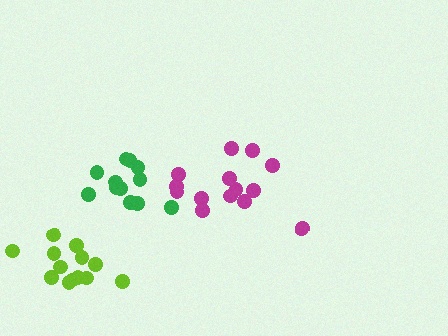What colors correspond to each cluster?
The clusters are colored: magenta, green, lime.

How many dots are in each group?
Group 1: 14 dots, Group 2: 12 dots, Group 3: 13 dots (39 total).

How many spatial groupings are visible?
There are 3 spatial groupings.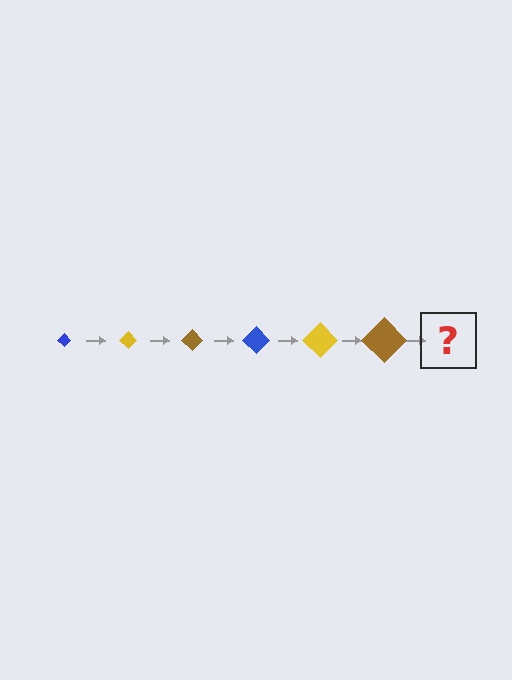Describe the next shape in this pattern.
It should be a blue diamond, larger than the previous one.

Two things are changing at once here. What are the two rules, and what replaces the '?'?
The two rules are that the diamond grows larger each step and the color cycles through blue, yellow, and brown. The '?' should be a blue diamond, larger than the previous one.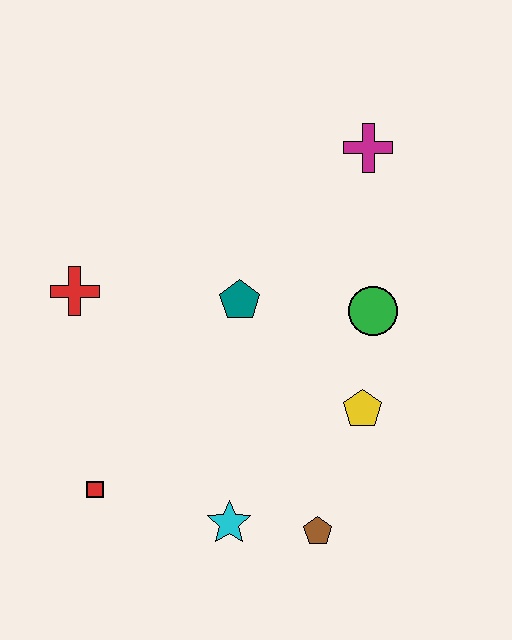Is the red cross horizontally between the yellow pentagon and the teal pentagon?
No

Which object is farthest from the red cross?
The brown pentagon is farthest from the red cross.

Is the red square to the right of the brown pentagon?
No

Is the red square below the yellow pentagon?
Yes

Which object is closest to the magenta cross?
The green circle is closest to the magenta cross.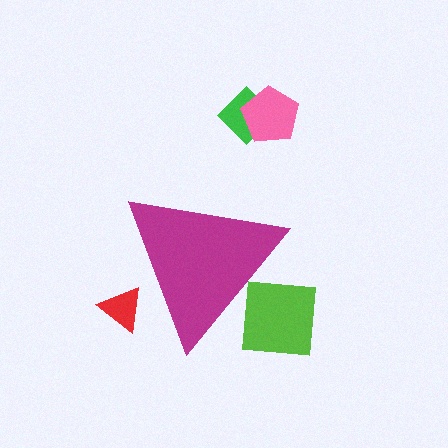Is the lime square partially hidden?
Yes, the lime square is partially hidden behind the magenta triangle.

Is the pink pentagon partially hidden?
No, the pink pentagon is fully visible.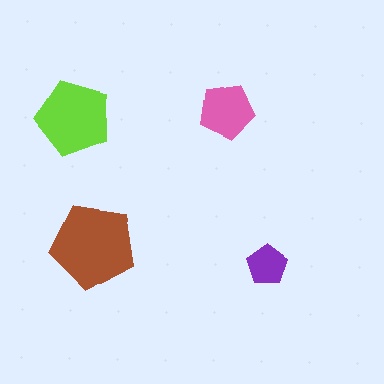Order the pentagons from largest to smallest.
the brown one, the lime one, the pink one, the purple one.